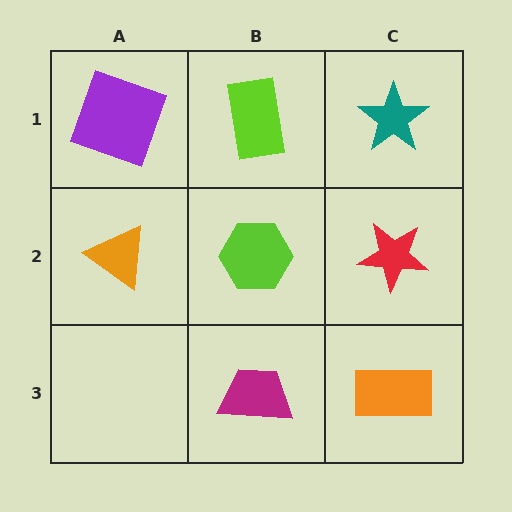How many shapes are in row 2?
3 shapes.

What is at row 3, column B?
A magenta trapezoid.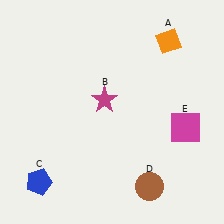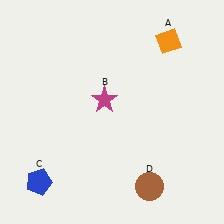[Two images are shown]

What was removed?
The magenta square (E) was removed in Image 2.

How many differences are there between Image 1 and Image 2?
There is 1 difference between the two images.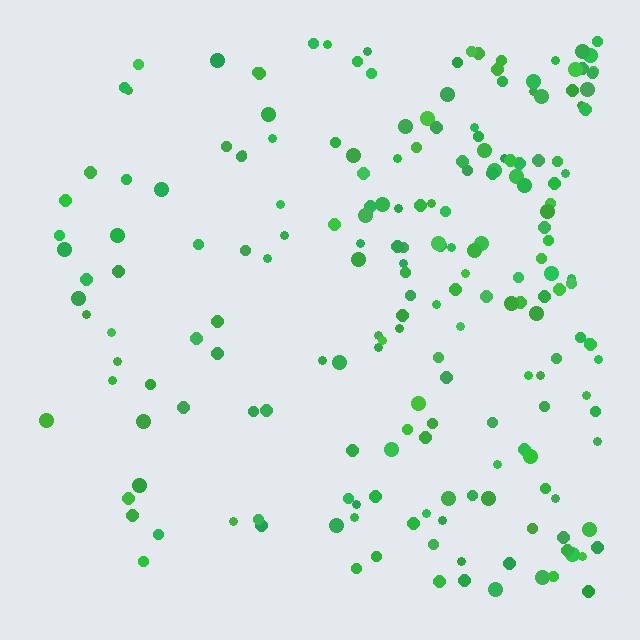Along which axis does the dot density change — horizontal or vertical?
Horizontal.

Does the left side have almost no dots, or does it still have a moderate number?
Still a moderate number, just noticeably fewer than the right.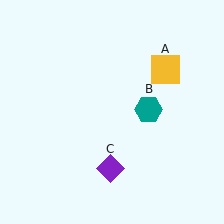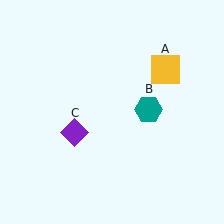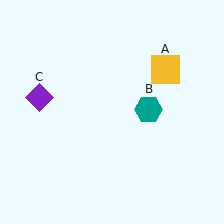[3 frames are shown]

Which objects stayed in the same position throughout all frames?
Yellow square (object A) and teal hexagon (object B) remained stationary.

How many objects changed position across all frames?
1 object changed position: purple diamond (object C).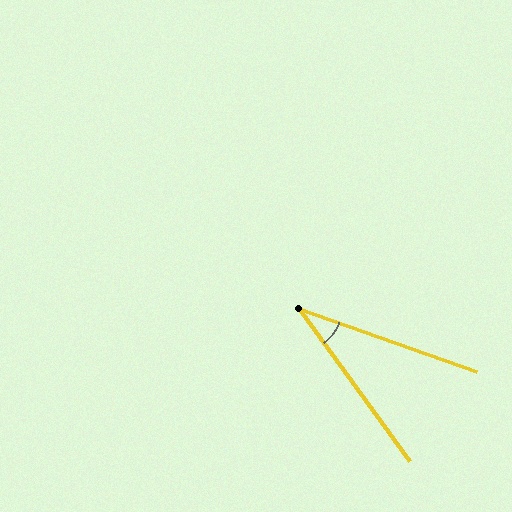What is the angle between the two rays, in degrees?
Approximately 35 degrees.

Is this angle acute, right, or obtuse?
It is acute.